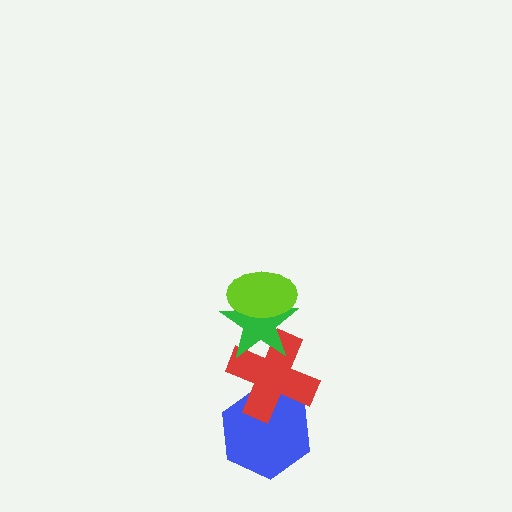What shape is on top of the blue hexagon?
The red cross is on top of the blue hexagon.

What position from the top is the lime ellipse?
The lime ellipse is 1st from the top.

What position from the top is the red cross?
The red cross is 3rd from the top.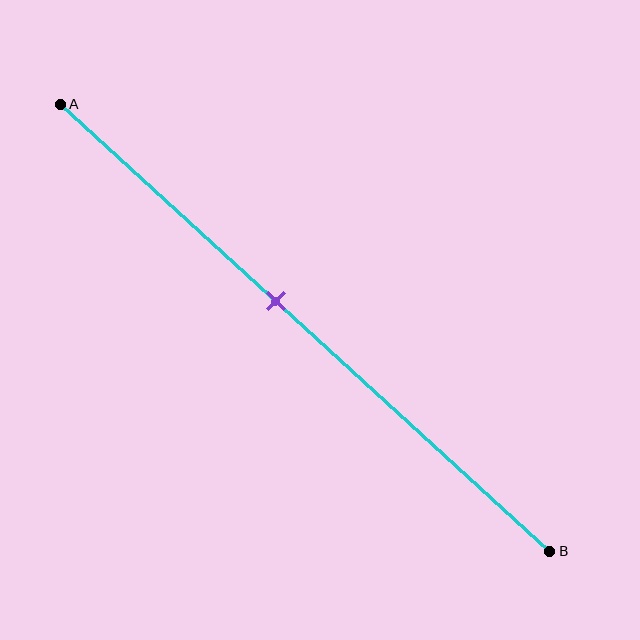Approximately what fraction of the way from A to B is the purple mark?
The purple mark is approximately 45% of the way from A to B.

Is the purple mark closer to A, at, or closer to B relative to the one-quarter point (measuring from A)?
The purple mark is closer to point B than the one-quarter point of segment AB.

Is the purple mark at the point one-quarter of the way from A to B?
No, the mark is at about 45% from A, not at the 25% one-quarter point.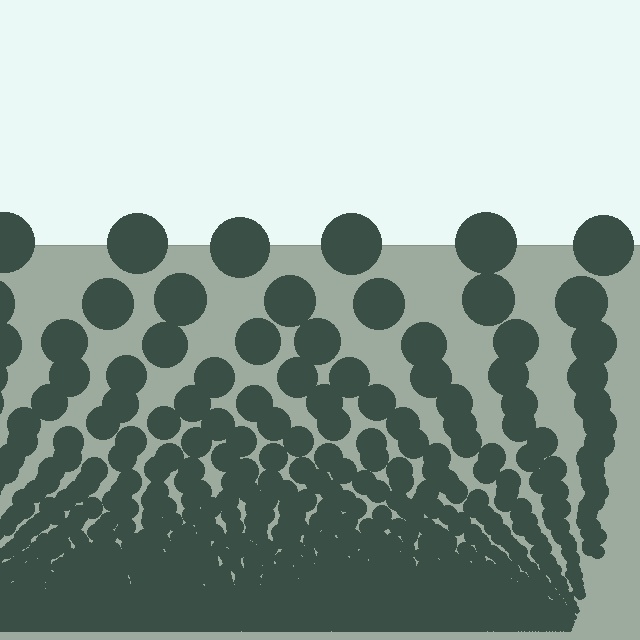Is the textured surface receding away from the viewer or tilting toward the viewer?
The surface appears to tilt toward the viewer. Texture elements get larger and sparser toward the top.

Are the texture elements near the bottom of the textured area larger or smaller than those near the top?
Smaller. The gradient is inverted — elements near the bottom are smaller and denser.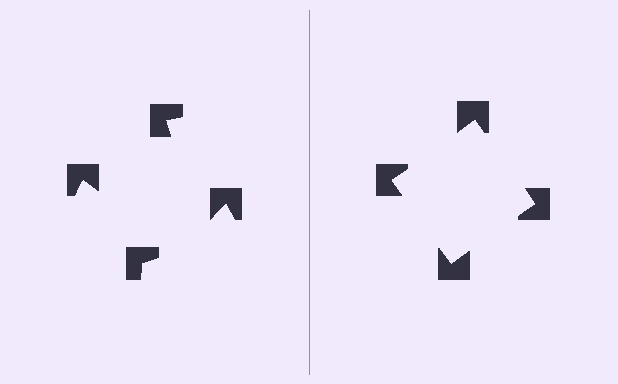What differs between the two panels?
The notched squares are positioned identically on both sides; only the wedge orientations differ. On the right they align to a square; on the left they are misaligned.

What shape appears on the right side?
An illusory square.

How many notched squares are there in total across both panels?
8 — 4 on each side.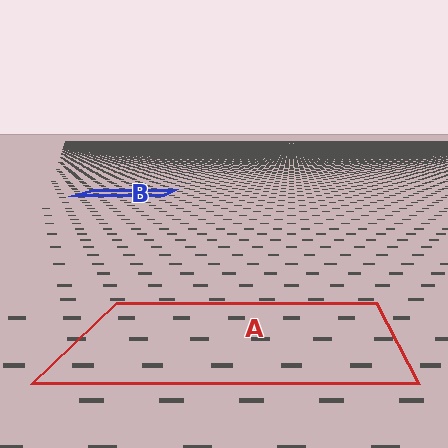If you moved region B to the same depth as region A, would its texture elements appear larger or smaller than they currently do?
They would appear larger. At a closer depth, the same texture elements are projected at a bigger on-screen size.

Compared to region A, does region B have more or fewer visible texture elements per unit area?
Region B has more texture elements per unit area — they are packed more densely because it is farther away.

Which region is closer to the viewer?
Region A is closer. The texture elements there are larger and more spread out.